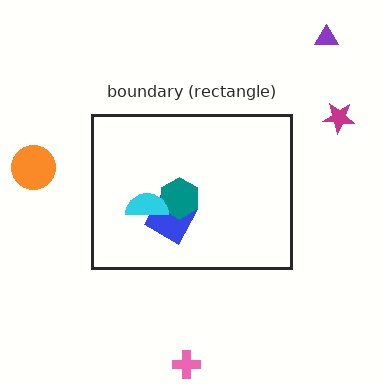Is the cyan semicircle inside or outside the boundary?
Inside.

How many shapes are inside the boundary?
3 inside, 4 outside.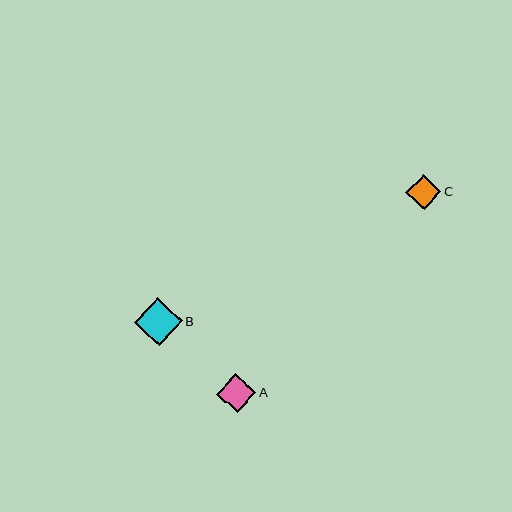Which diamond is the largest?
Diamond B is the largest with a size of approximately 48 pixels.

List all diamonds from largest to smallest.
From largest to smallest: B, A, C.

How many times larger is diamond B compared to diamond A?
Diamond B is approximately 1.2 times the size of diamond A.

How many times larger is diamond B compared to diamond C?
Diamond B is approximately 1.4 times the size of diamond C.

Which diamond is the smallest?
Diamond C is the smallest with a size of approximately 35 pixels.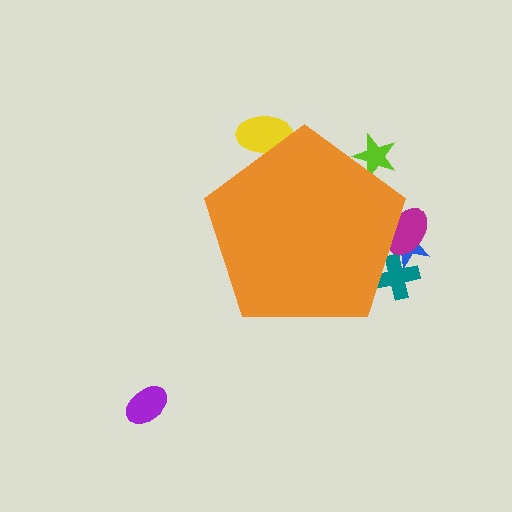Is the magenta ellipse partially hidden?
Yes, the magenta ellipse is partially hidden behind the orange pentagon.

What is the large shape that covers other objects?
An orange pentagon.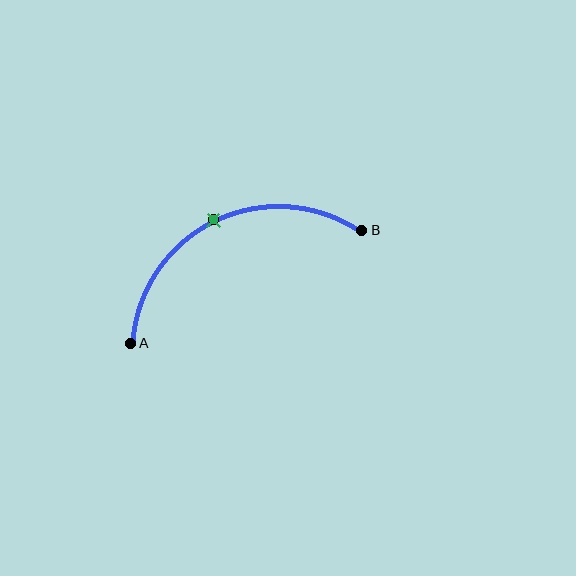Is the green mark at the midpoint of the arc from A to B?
Yes. The green mark lies on the arc at equal arc-length from both A and B — it is the arc midpoint.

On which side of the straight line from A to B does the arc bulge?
The arc bulges above the straight line connecting A and B.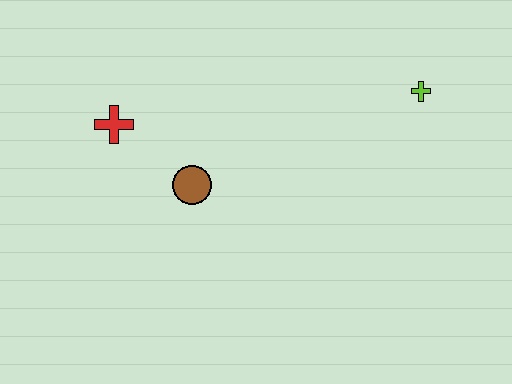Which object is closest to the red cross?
The brown circle is closest to the red cross.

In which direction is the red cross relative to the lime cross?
The red cross is to the left of the lime cross.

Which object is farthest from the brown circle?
The lime cross is farthest from the brown circle.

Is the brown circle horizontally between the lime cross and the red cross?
Yes